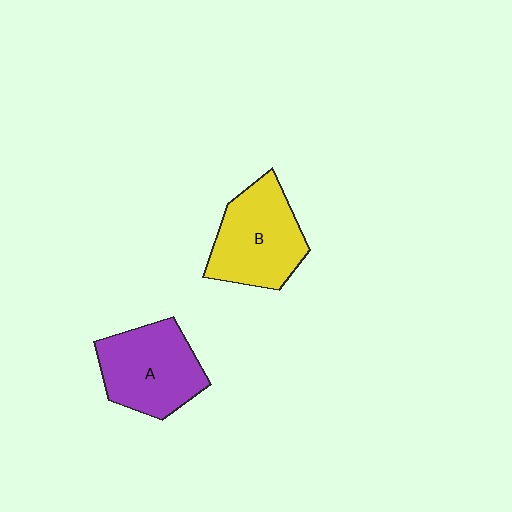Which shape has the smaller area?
Shape A (purple).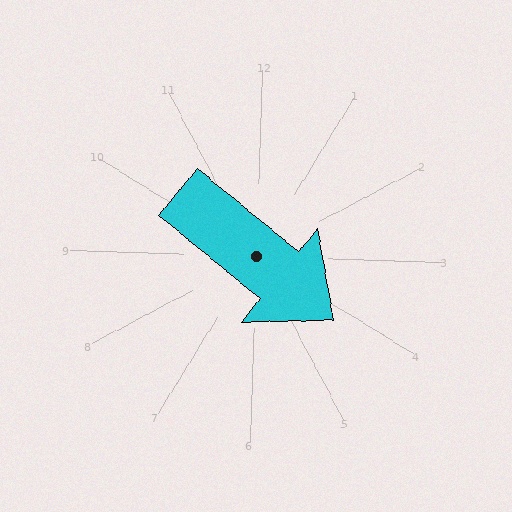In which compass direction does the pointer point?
Southeast.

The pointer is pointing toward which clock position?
Roughly 4 o'clock.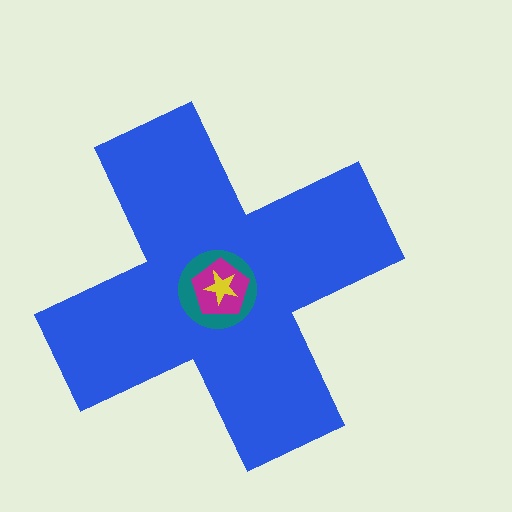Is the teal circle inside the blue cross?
Yes.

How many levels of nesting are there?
4.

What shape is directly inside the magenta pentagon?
The yellow star.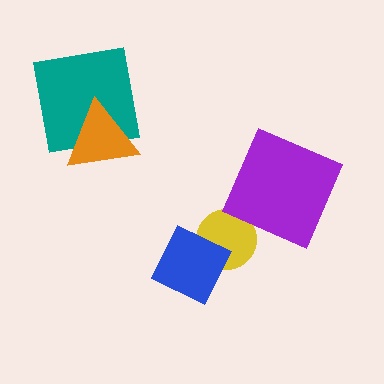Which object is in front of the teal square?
The orange triangle is in front of the teal square.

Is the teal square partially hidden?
Yes, it is partially covered by another shape.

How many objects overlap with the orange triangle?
1 object overlaps with the orange triangle.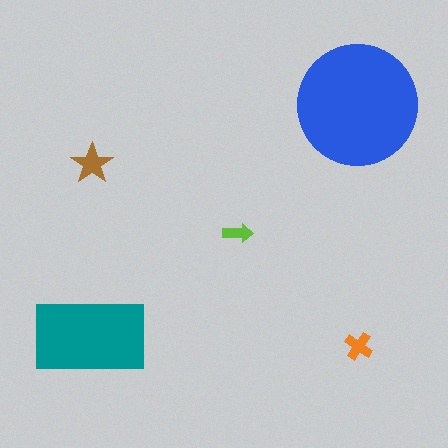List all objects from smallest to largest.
The lime arrow, the orange cross, the brown star, the teal rectangle, the blue circle.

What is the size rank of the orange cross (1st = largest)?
4th.